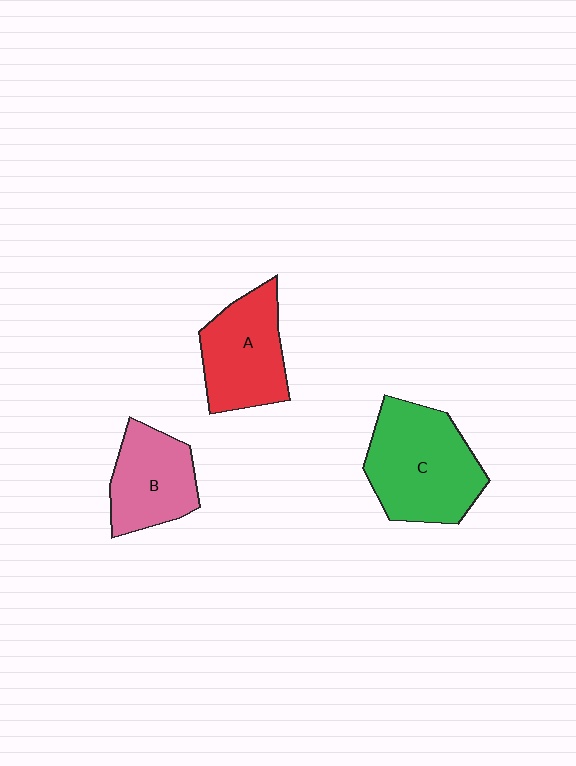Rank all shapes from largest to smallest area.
From largest to smallest: C (green), A (red), B (pink).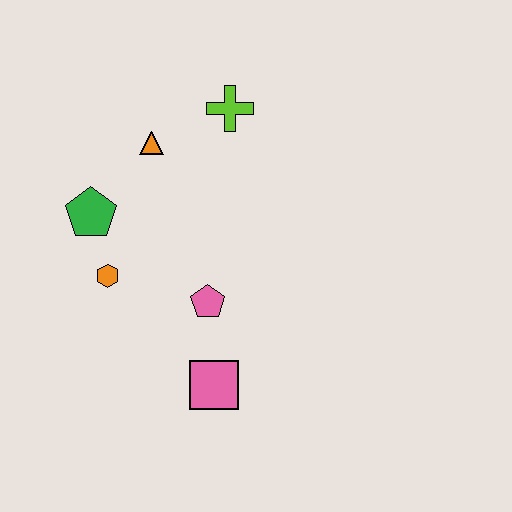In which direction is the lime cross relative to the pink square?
The lime cross is above the pink square.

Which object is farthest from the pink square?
The lime cross is farthest from the pink square.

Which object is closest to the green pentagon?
The orange hexagon is closest to the green pentagon.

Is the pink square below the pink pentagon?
Yes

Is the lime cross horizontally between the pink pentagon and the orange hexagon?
No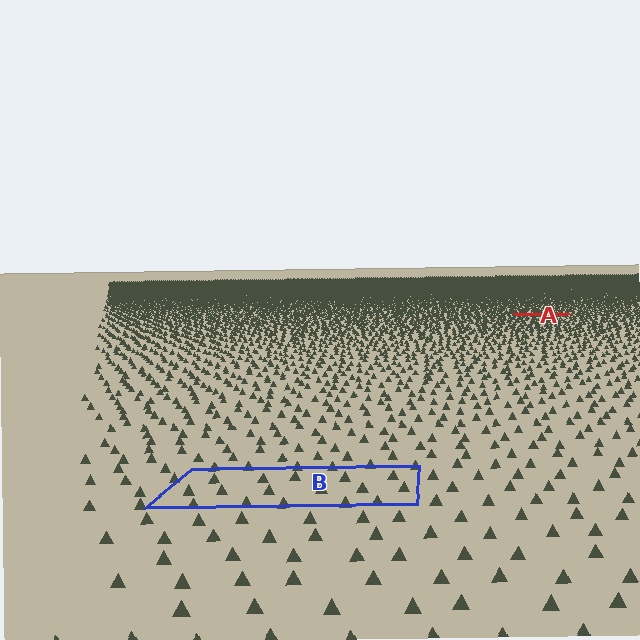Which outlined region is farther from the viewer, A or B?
Region A is farther from the viewer — the texture elements inside it appear smaller and more densely packed.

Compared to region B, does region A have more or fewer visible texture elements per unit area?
Region A has more texture elements per unit area — they are packed more densely because it is farther away.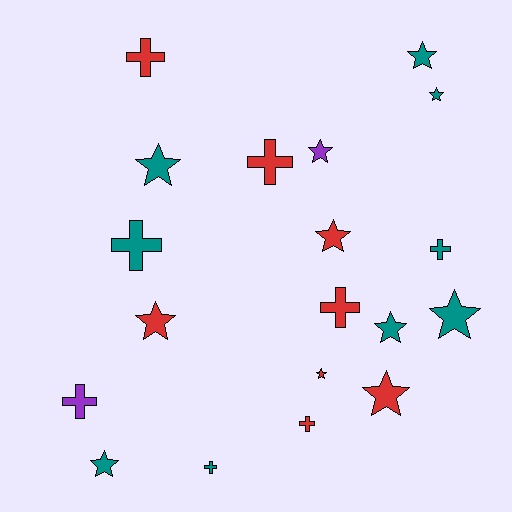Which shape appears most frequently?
Star, with 11 objects.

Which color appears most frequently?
Teal, with 9 objects.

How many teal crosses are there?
There are 3 teal crosses.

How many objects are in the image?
There are 19 objects.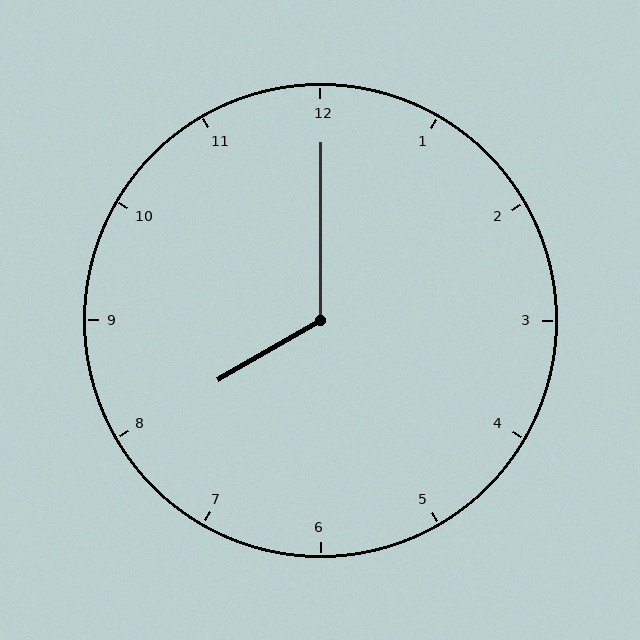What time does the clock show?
8:00.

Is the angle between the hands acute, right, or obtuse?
It is obtuse.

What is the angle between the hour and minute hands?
Approximately 120 degrees.